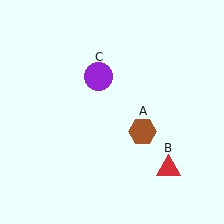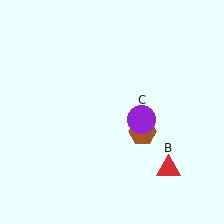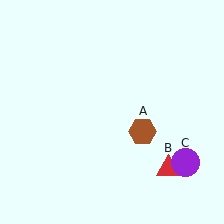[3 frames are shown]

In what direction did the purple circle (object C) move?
The purple circle (object C) moved down and to the right.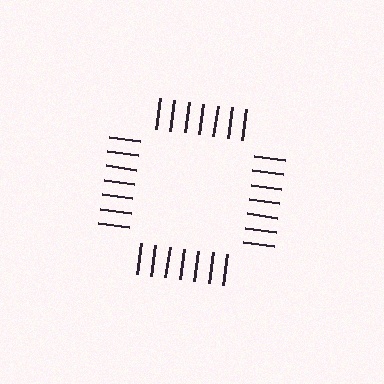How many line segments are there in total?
28 — 7 along each of the 4 edges.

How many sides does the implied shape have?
4 sides — the line-ends trace a square.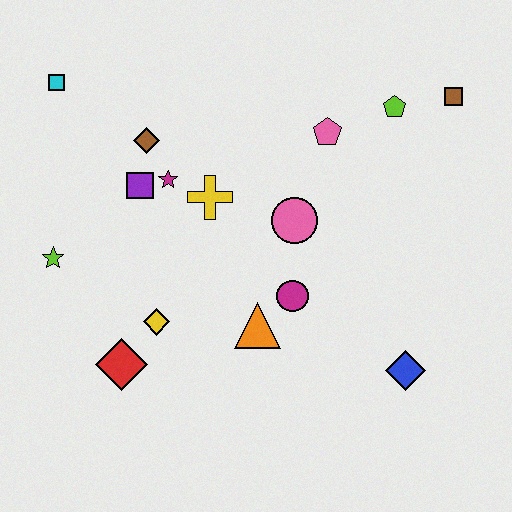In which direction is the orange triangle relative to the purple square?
The orange triangle is below the purple square.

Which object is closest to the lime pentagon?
The brown square is closest to the lime pentagon.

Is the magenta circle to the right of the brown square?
No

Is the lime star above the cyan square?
No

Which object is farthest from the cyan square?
The blue diamond is farthest from the cyan square.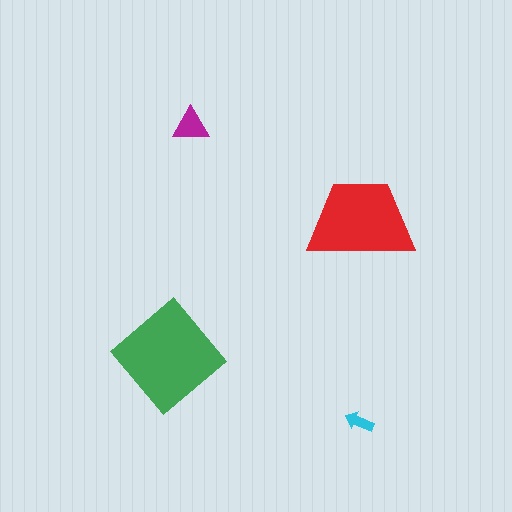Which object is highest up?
The magenta triangle is topmost.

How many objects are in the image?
There are 4 objects in the image.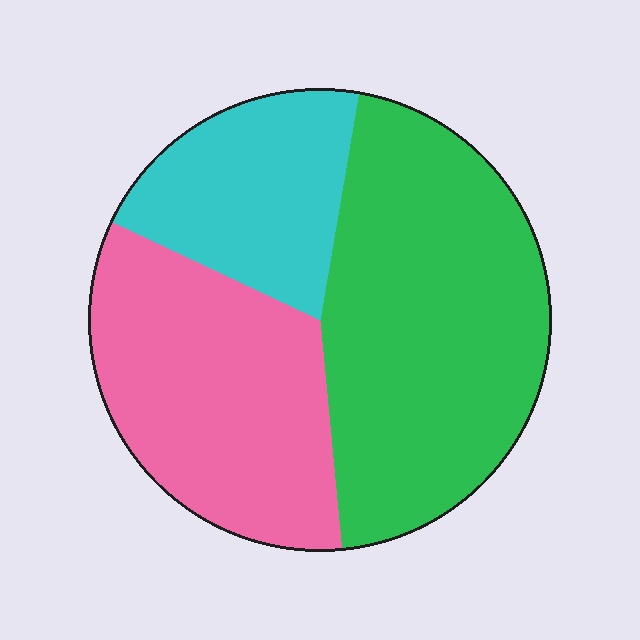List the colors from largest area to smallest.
From largest to smallest: green, pink, cyan.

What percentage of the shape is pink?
Pink takes up between a third and a half of the shape.